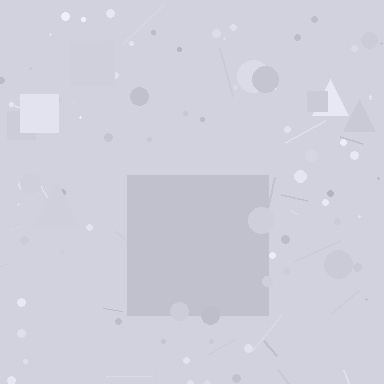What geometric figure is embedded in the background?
A square is embedded in the background.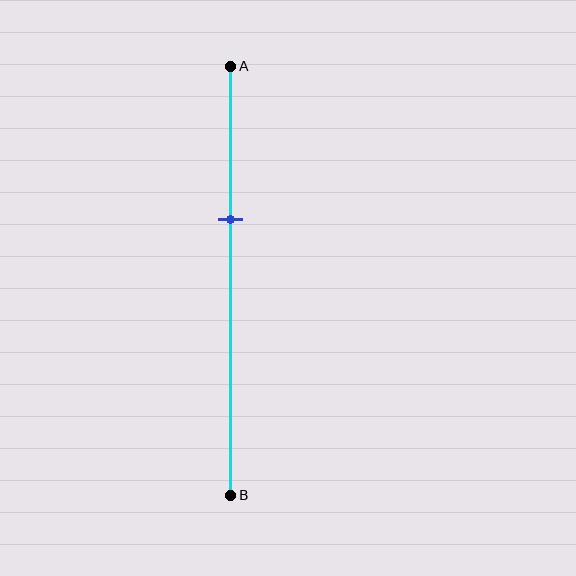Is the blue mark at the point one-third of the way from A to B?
Yes, the mark is approximately at the one-third point.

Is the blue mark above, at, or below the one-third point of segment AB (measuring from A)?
The blue mark is approximately at the one-third point of segment AB.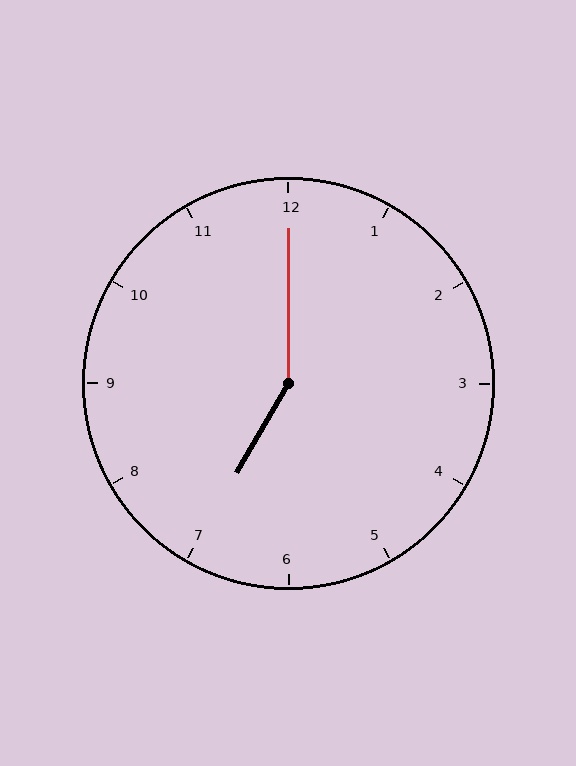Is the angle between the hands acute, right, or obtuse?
It is obtuse.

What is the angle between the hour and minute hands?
Approximately 150 degrees.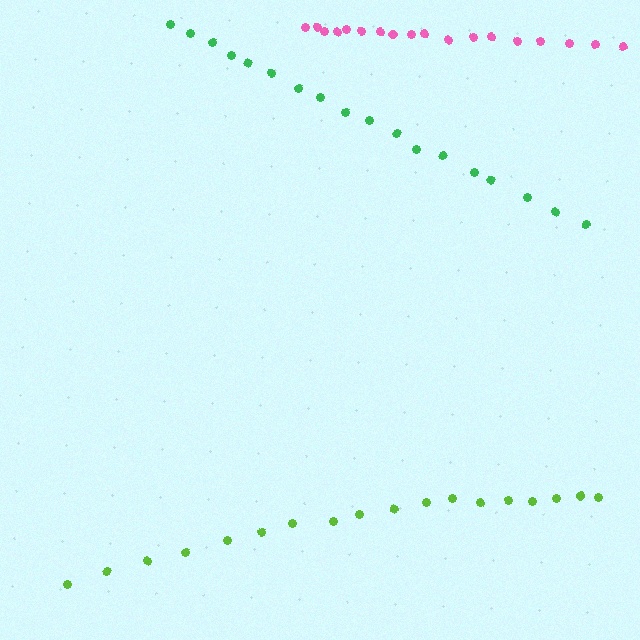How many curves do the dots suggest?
There are 3 distinct paths.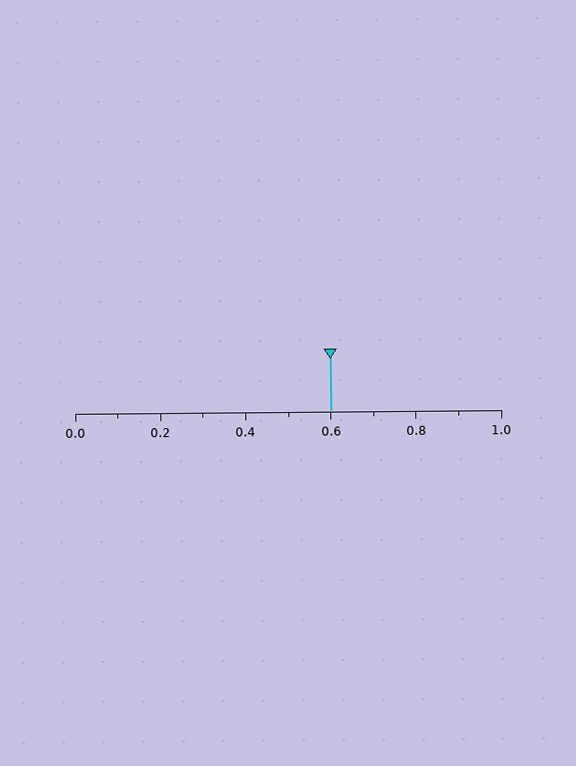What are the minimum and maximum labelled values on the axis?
The axis runs from 0.0 to 1.0.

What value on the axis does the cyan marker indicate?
The marker indicates approximately 0.6.